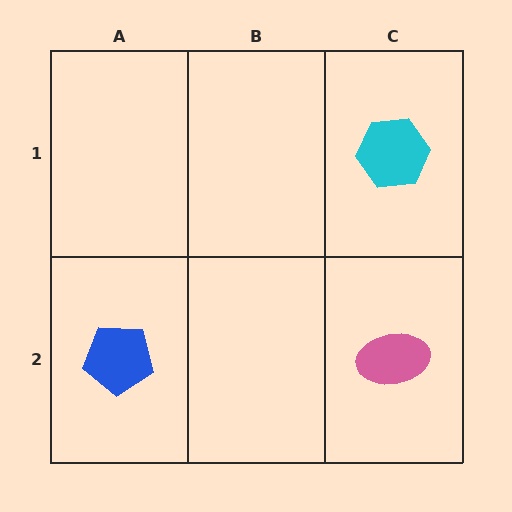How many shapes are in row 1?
1 shape.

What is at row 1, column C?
A cyan hexagon.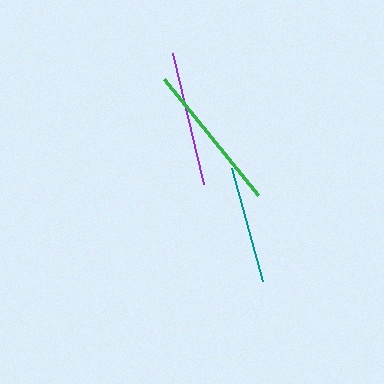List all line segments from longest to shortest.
From longest to shortest: green, purple, teal.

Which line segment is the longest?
The green line is the longest at approximately 150 pixels.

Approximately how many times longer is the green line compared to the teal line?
The green line is approximately 1.3 times the length of the teal line.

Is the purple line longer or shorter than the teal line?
The purple line is longer than the teal line.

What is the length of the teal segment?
The teal segment is approximately 117 pixels long.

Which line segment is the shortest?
The teal line is the shortest at approximately 117 pixels.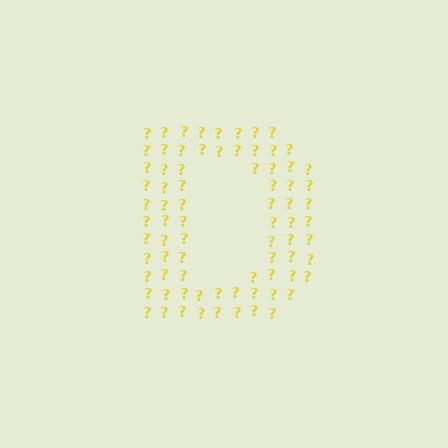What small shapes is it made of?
It is made of small question marks.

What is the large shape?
The large shape is the letter D.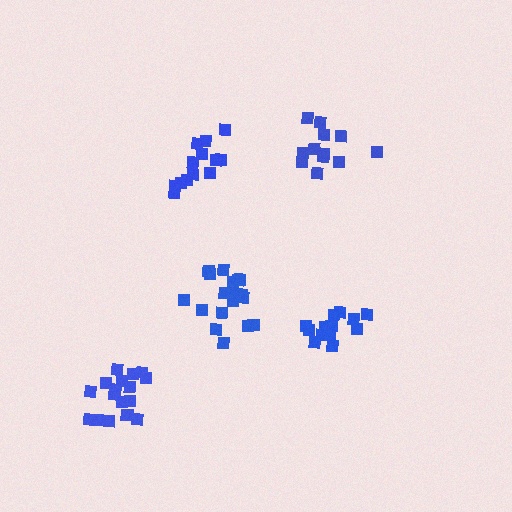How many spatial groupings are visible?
There are 5 spatial groupings.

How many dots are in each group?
Group 1: 18 dots, Group 2: 13 dots, Group 3: 13 dots, Group 4: 12 dots, Group 5: 18 dots (74 total).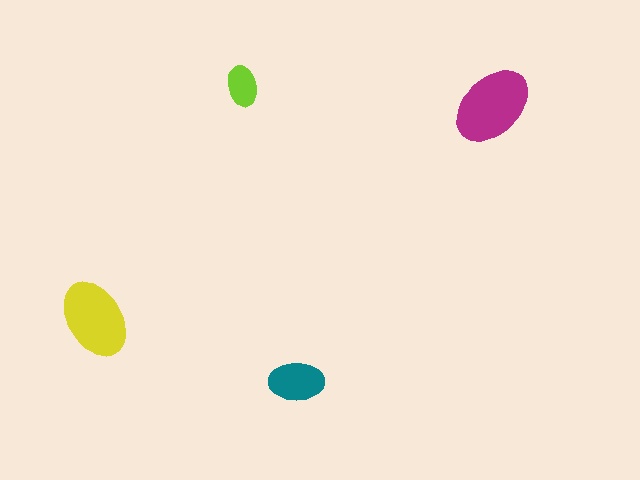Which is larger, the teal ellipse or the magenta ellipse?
The magenta one.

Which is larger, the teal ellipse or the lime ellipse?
The teal one.